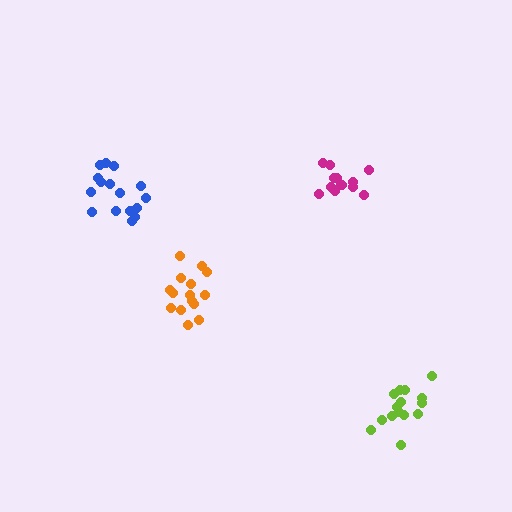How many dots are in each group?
Group 1: 15 dots, Group 2: 15 dots, Group 3: 12 dots, Group 4: 16 dots (58 total).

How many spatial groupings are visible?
There are 4 spatial groupings.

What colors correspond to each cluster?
The clusters are colored: lime, orange, magenta, blue.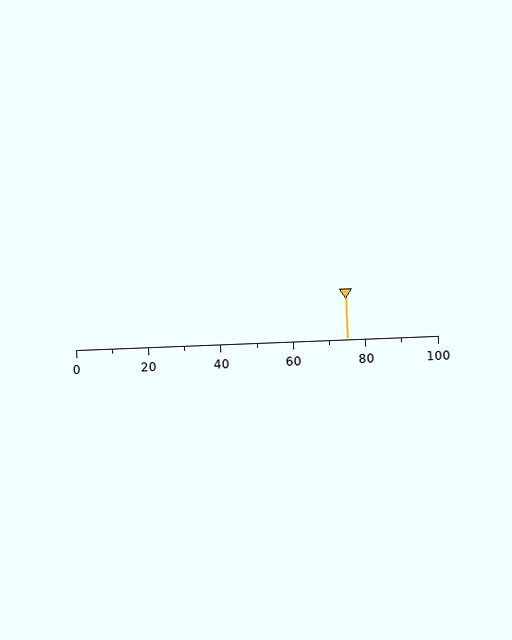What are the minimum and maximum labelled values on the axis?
The axis runs from 0 to 100.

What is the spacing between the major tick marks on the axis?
The major ticks are spaced 20 apart.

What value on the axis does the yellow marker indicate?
The marker indicates approximately 75.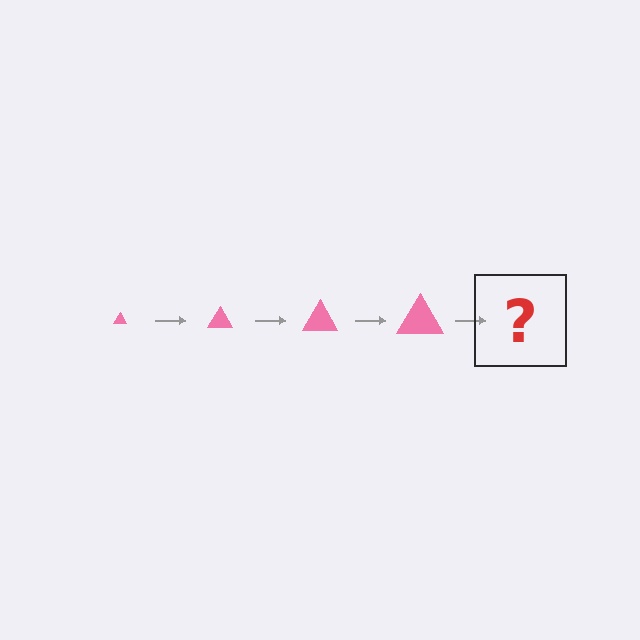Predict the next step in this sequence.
The next step is a pink triangle, larger than the previous one.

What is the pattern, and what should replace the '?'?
The pattern is that the triangle gets progressively larger each step. The '?' should be a pink triangle, larger than the previous one.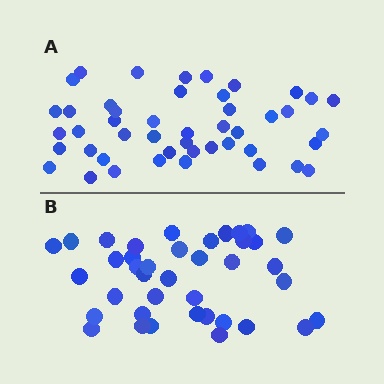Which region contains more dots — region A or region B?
Region A (the top region) has more dots.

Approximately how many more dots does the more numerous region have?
Region A has roughly 8 or so more dots than region B.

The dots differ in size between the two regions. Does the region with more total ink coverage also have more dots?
No. Region B has more total ink coverage because its dots are larger, but region A actually contains more individual dots. Total area can be misleading — the number of items is what matters here.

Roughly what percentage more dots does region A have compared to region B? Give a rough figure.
About 20% more.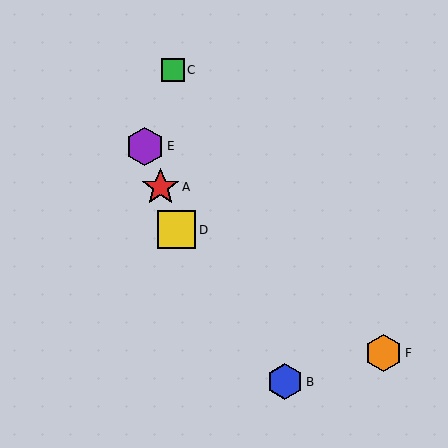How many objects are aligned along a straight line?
3 objects (A, D, E) are aligned along a straight line.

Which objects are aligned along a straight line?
Objects A, D, E are aligned along a straight line.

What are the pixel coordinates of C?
Object C is at (173, 70).